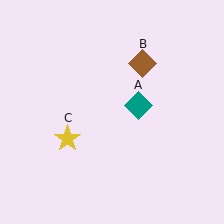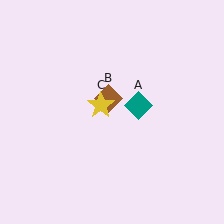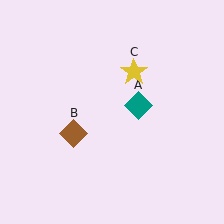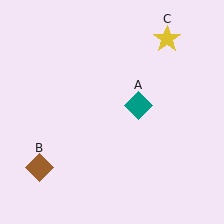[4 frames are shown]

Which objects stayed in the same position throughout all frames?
Teal diamond (object A) remained stationary.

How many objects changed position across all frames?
2 objects changed position: brown diamond (object B), yellow star (object C).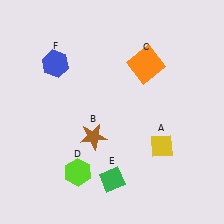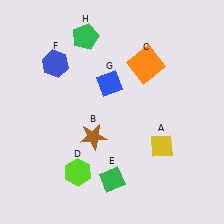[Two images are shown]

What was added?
A blue diamond (G), a green pentagon (H) were added in Image 2.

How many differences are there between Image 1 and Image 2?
There are 2 differences between the two images.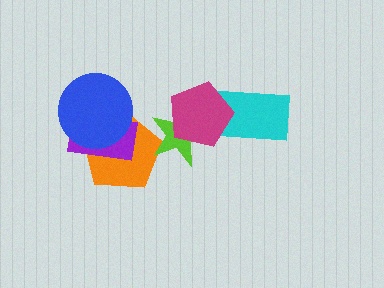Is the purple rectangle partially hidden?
Yes, it is partially covered by another shape.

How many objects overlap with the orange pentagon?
3 objects overlap with the orange pentagon.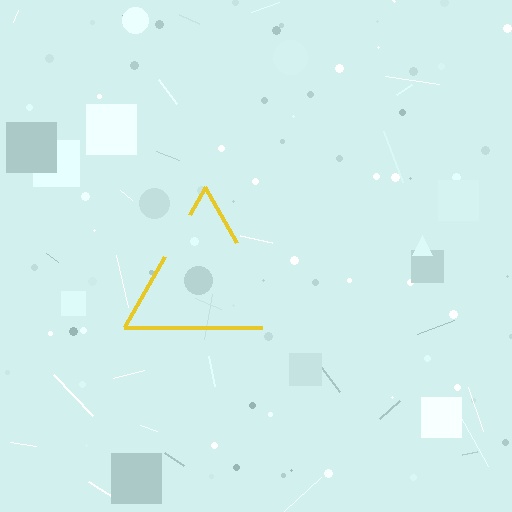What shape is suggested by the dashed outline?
The dashed outline suggests a triangle.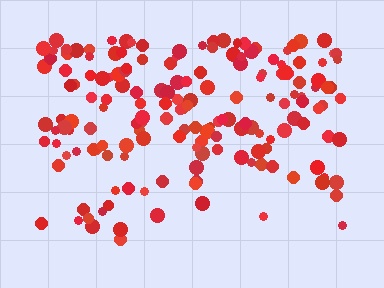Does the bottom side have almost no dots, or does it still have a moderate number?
Still a moderate number, just noticeably fewer than the top.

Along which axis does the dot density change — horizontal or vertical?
Vertical.